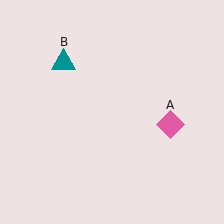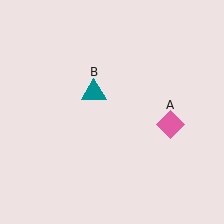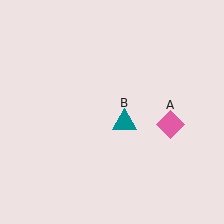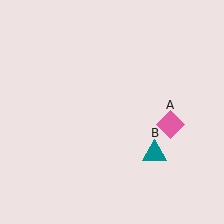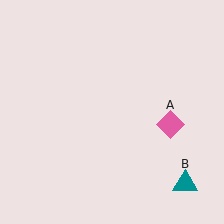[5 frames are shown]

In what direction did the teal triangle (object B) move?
The teal triangle (object B) moved down and to the right.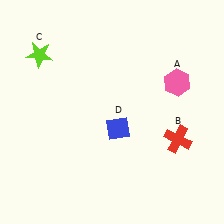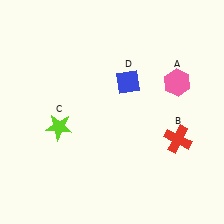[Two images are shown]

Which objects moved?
The objects that moved are: the lime star (C), the blue diamond (D).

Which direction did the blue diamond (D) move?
The blue diamond (D) moved up.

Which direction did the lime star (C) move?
The lime star (C) moved down.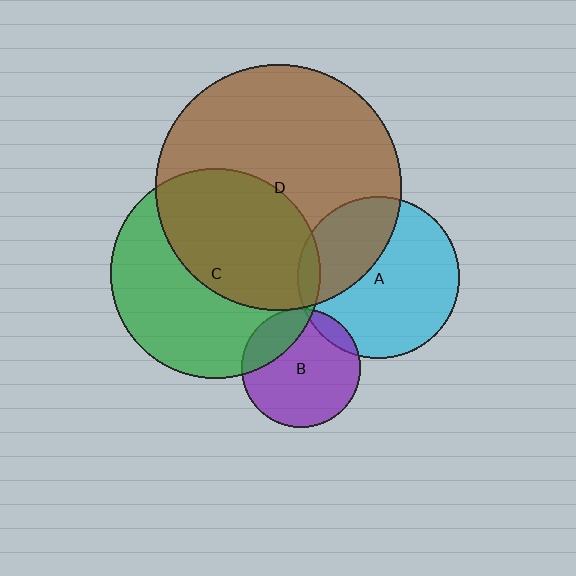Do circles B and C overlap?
Yes.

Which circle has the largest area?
Circle D (brown).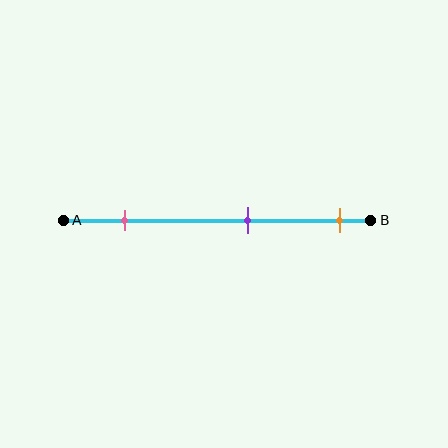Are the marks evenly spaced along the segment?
Yes, the marks are approximately evenly spaced.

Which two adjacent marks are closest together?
The purple and orange marks are the closest adjacent pair.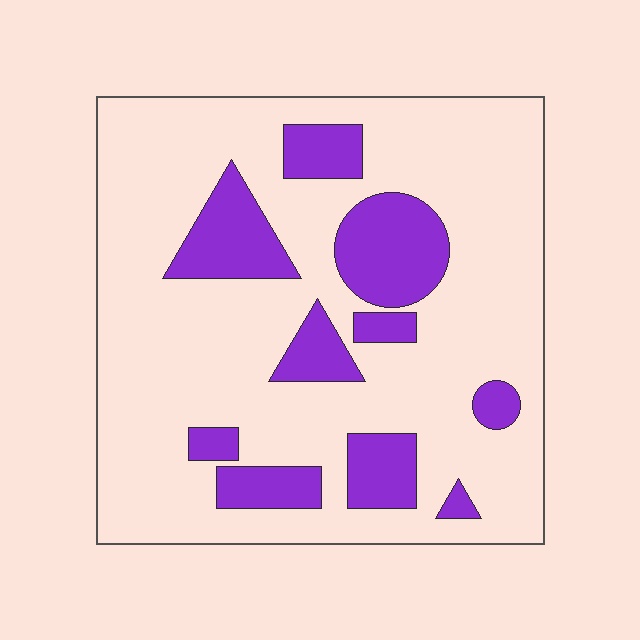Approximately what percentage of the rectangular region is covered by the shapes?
Approximately 20%.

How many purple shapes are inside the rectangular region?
10.